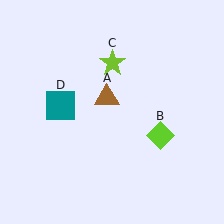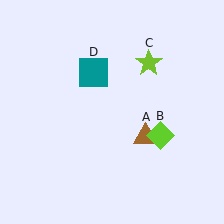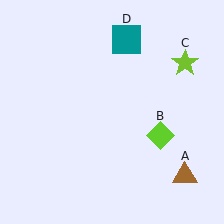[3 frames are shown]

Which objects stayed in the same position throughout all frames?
Lime diamond (object B) remained stationary.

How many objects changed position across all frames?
3 objects changed position: brown triangle (object A), lime star (object C), teal square (object D).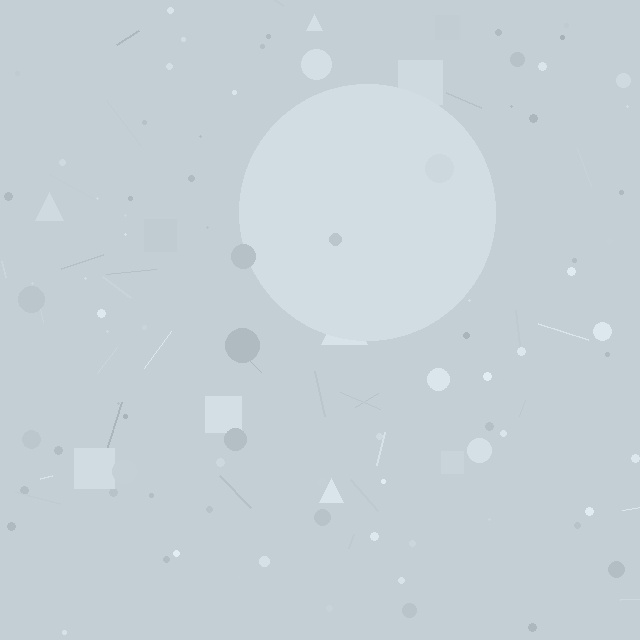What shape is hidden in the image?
A circle is hidden in the image.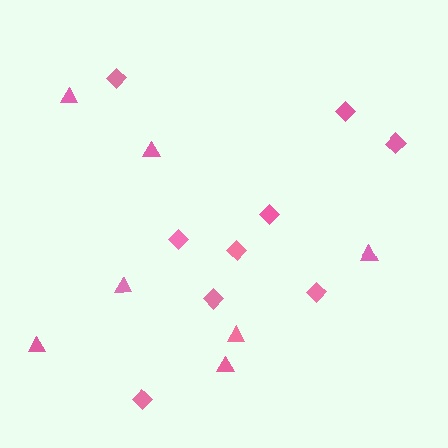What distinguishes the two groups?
There are 2 groups: one group of triangles (7) and one group of diamonds (9).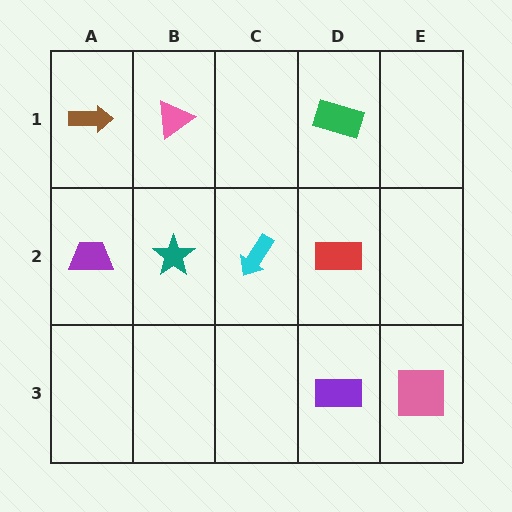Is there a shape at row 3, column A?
No, that cell is empty.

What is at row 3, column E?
A pink square.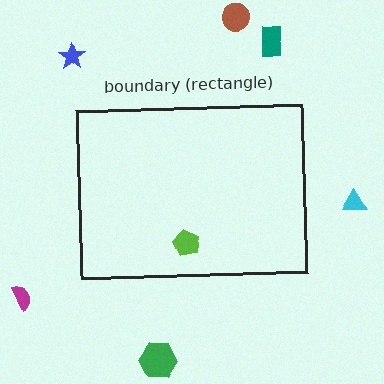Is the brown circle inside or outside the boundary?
Outside.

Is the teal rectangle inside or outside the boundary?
Outside.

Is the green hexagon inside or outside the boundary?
Outside.